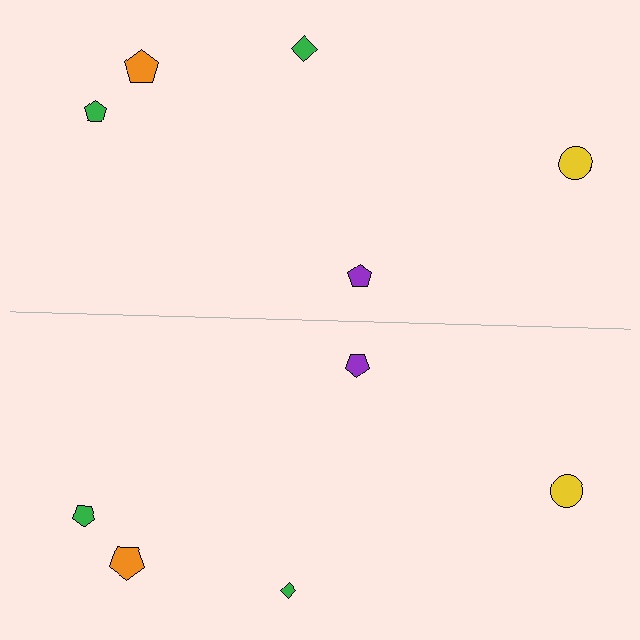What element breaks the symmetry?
The green diamond on the bottom side has a different size than its mirror counterpart.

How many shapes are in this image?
There are 10 shapes in this image.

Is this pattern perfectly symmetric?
No, the pattern is not perfectly symmetric. The green diamond on the bottom side has a different size than its mirror counterpart.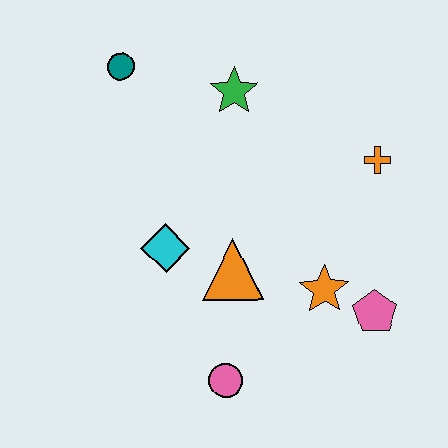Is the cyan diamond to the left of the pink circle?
Yes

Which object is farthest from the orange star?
The teal circle is farthest from the orange star.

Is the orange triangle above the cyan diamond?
No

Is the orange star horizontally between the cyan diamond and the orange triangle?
No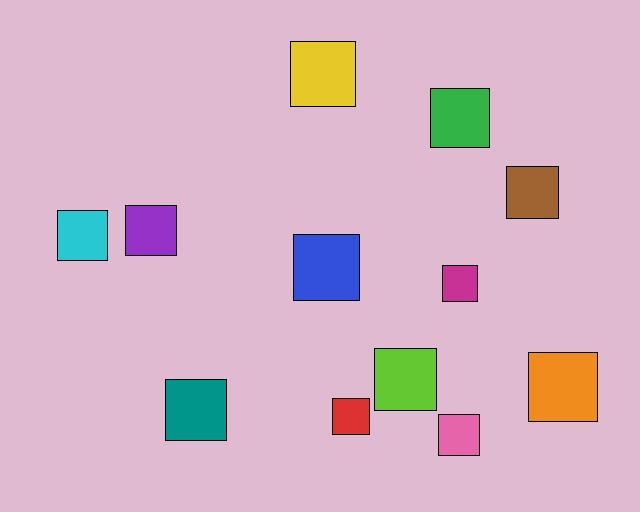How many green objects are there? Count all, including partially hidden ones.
There is 1 green object.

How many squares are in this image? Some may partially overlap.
There are 12 squares.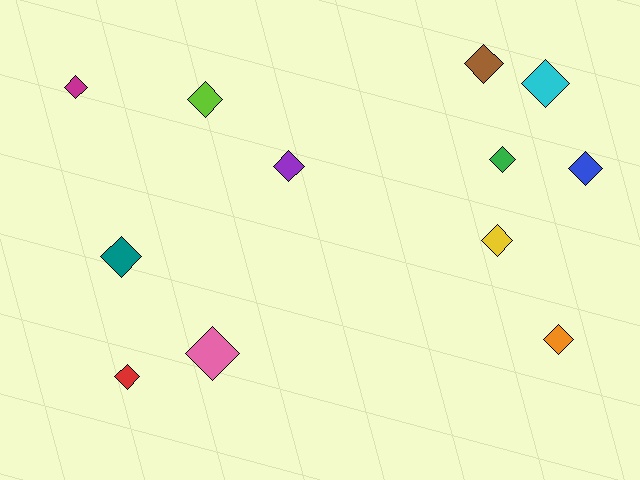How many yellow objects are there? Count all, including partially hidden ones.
There is 1 yellow object.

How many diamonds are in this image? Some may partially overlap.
There are 12 diamonds.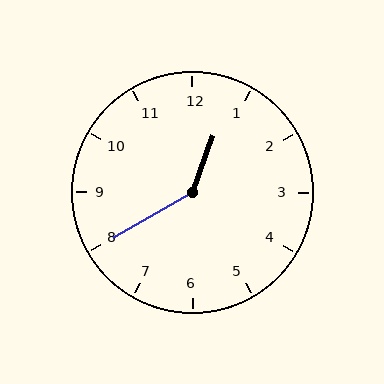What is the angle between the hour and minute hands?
Approximately 140 degrees.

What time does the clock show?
12:40.